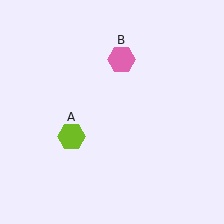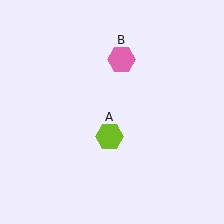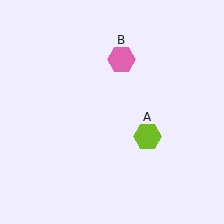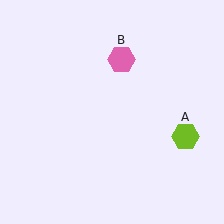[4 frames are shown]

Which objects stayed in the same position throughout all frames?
Pink hexagon (object B) remained stationary.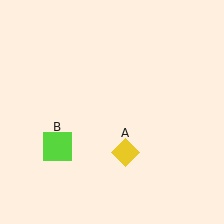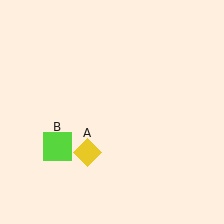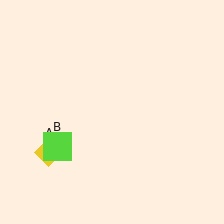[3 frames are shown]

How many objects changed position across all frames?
1 object changed position: yellow diamond (object A).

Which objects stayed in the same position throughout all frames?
Lime square (object B) remained stationary.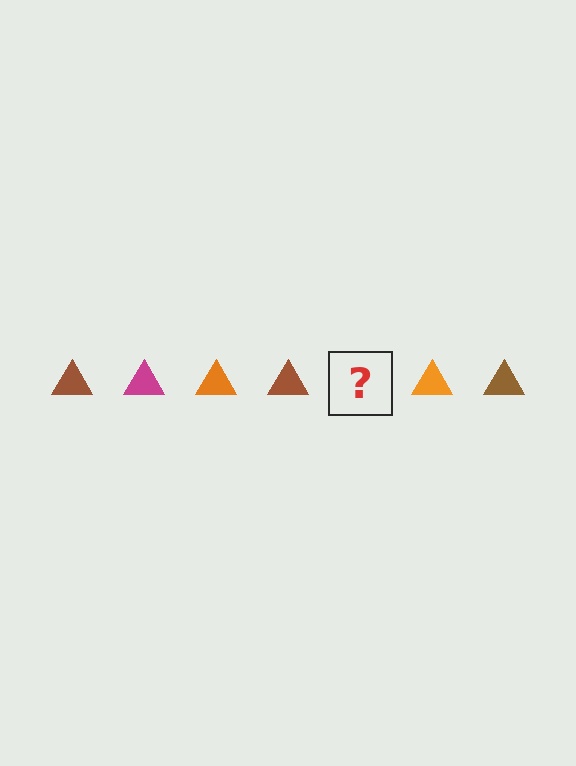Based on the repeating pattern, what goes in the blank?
The blank should be a magenta triangle.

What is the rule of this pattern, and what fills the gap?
The rule is that the pattern cycles through brown, magenta, orange triangles. The gap should be filled with a magenta triangle.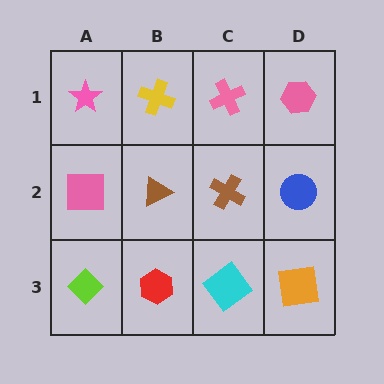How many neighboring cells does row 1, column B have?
3.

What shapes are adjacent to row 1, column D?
A blue circle (row 2, column D), a pink cross (row 1, column C).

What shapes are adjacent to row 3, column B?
A brown triangle (row 2, column B), a lime diamond (row 3, column A), a cyan diamond (row 3, column C).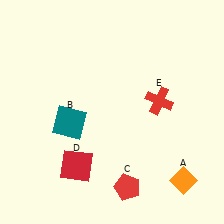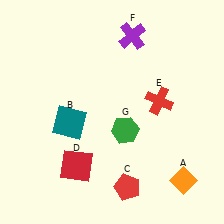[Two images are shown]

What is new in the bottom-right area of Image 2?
A green hexagon (G) was added in the bottom-right area of Image 2.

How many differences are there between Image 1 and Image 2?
There are 2 differences between the two images.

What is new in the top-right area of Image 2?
A purple cross (F) was added in the top-right area of Image 2.